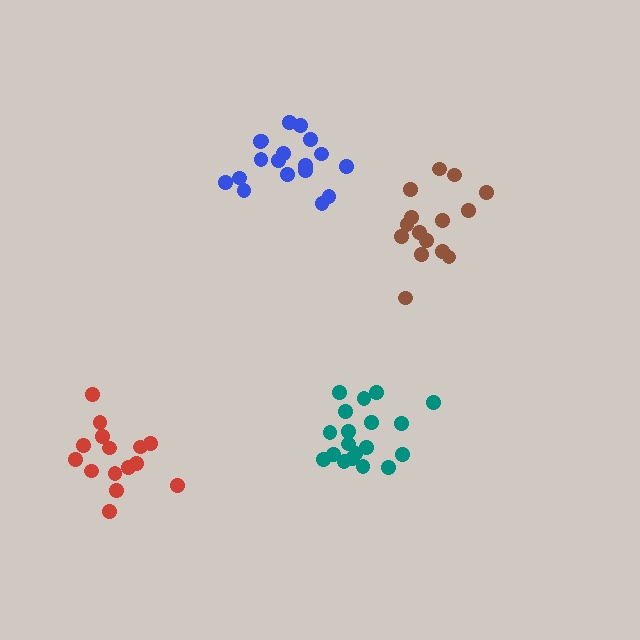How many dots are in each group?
Group 1: 19 dots, Group 2: 18 dots, Group 3: 15 dots, Group 4: 15 dots (67 total).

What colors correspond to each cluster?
The clusters are colored: teal, blue, red, brown.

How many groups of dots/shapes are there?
There are 4 groups.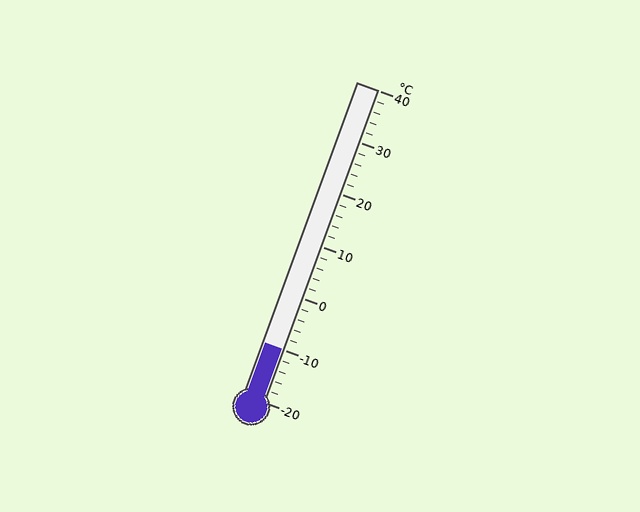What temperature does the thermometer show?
The thermometer shows approximately -10°C.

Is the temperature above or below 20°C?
The temperature is below 20°C.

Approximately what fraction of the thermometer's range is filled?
The thermometer is filled to approximately 15% of its range.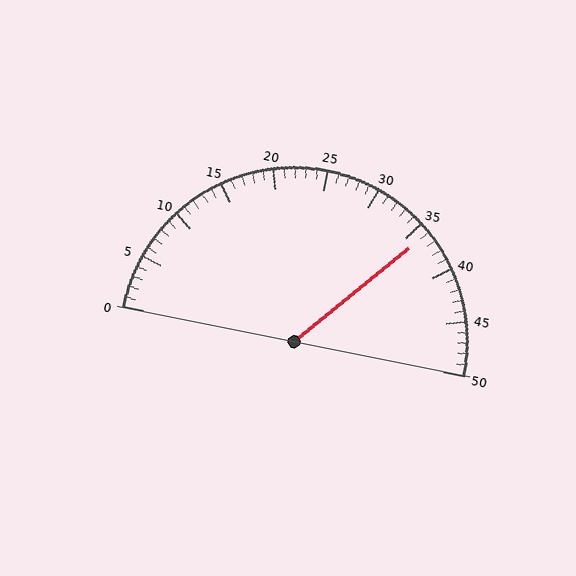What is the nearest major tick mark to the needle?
The nearest major tick mark is 35.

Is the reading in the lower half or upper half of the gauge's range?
The reading is in the upper half of the range (0 to 50).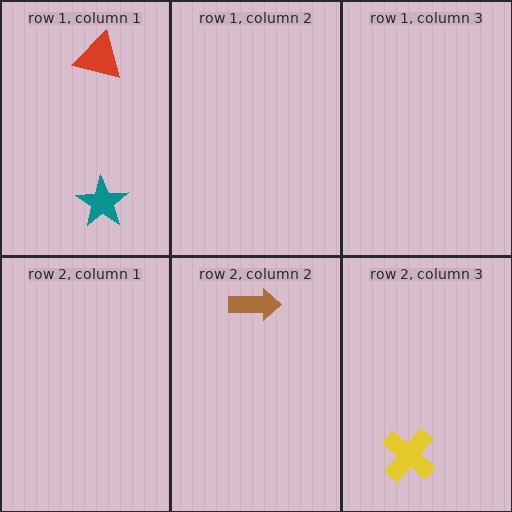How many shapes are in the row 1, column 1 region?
2.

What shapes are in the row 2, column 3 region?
The yellow cross.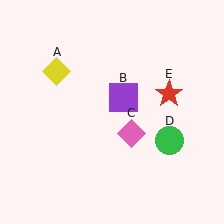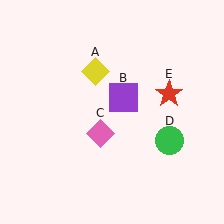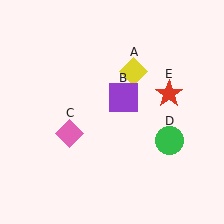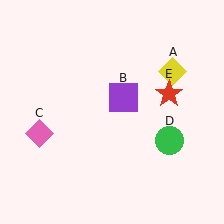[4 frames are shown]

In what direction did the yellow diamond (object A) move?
The yellow diamond (object A) moved right.